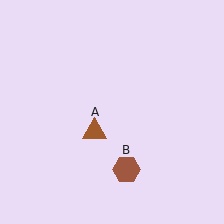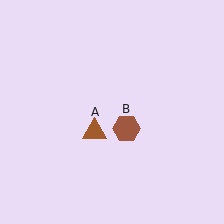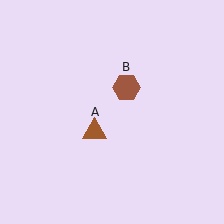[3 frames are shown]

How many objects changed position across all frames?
1 object changed position: brown hexagon (object B).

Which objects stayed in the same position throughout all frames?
Brown triangle (object A) remained stationary.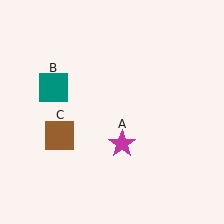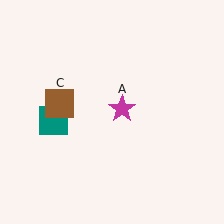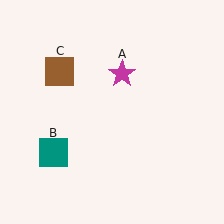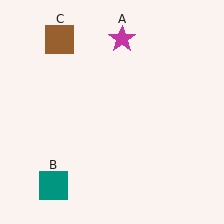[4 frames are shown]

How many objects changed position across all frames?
3 objects changed position: magenta star (object A), teal square (object B), brown square (object C).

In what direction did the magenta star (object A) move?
The magenta star (object A) moved up.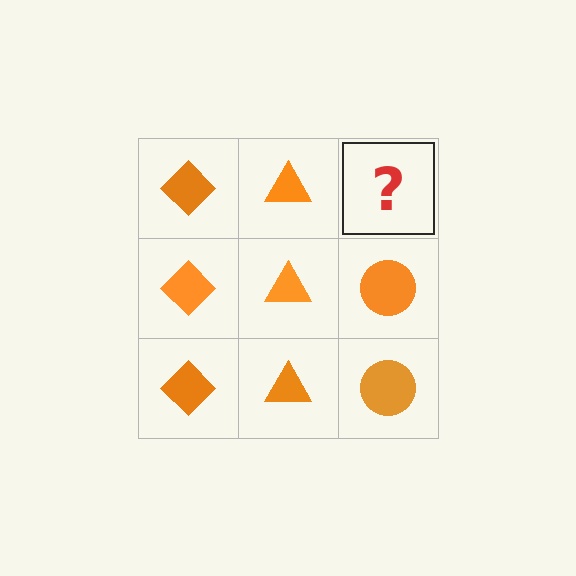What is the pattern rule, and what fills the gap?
The rule is that each column has a consistent shape. The gap should be filled with an orange circle.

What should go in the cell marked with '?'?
The missing cell should contain an orange circle.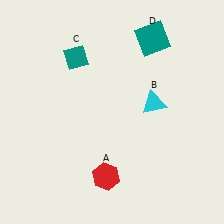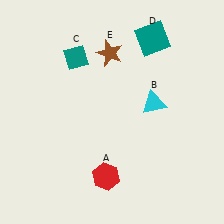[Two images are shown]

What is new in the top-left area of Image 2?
A brown star (E) was added in the top-left area of Image 2.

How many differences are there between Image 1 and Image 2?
There is 1 difference between the two images.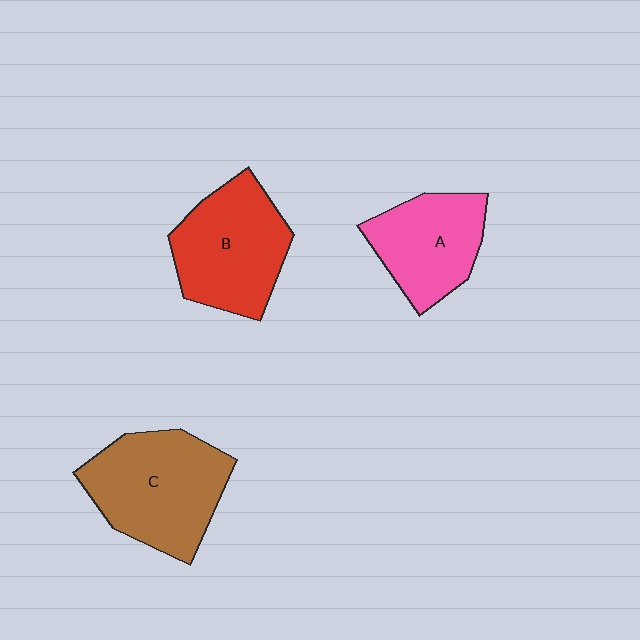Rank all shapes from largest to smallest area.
From largest to smallest: C (brown), B (red), A (pink).